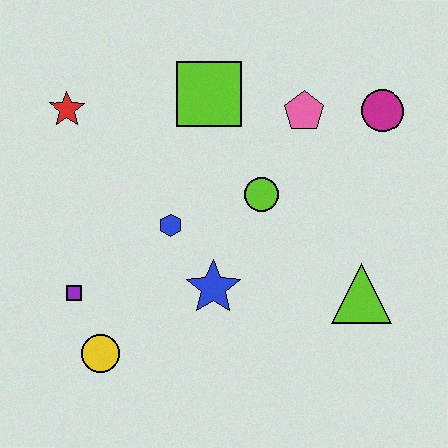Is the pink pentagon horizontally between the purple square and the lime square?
No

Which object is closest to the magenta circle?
The pink pentagon is closest to the magenta circle.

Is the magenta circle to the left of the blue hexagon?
No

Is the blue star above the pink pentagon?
No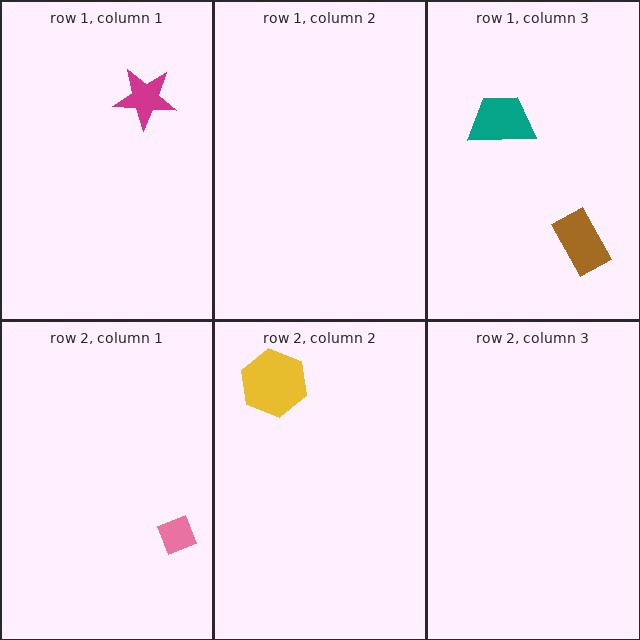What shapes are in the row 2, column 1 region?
The pink diamond.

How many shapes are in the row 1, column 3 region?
2.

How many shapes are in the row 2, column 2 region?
1.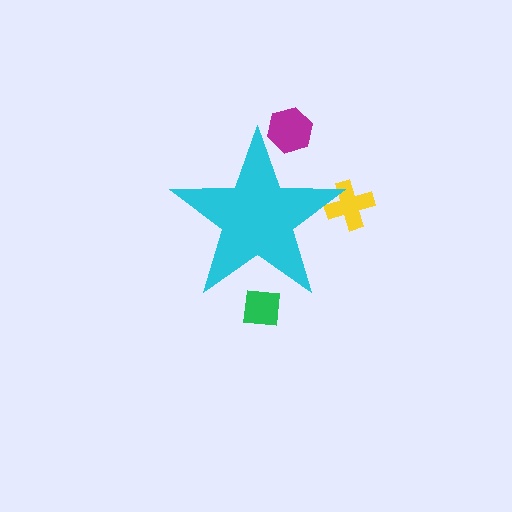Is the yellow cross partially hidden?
Yes, the yellow cross is partially hidden behind the cyan star.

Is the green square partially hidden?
Yes, the green square is partially hidden behind the cyan star.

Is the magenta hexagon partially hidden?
Yes, the magenta hexagon is partially hidden behind the cyan star.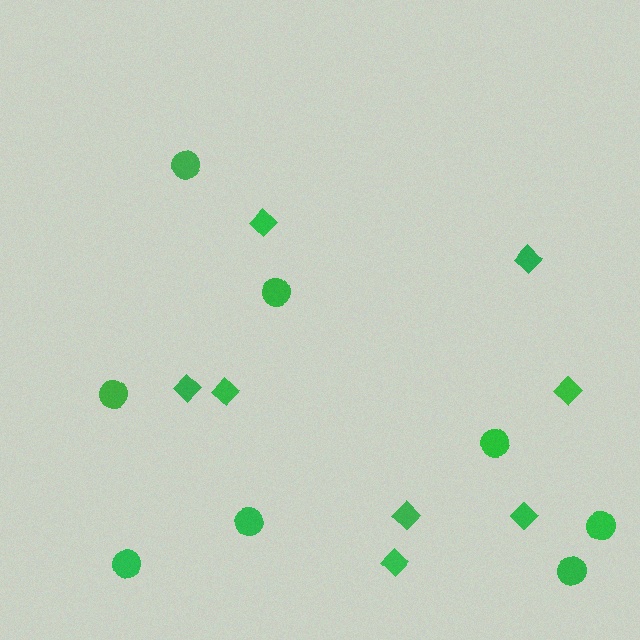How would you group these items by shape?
There are 2 groups: one group of circles (8) and one group of diamonds (8).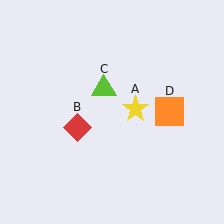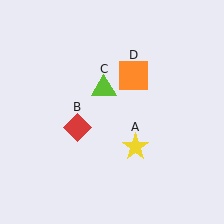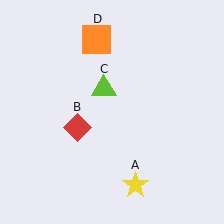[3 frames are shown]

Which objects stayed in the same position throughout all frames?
Red diamond (object B) and lime triangle (object C) remained stationary.